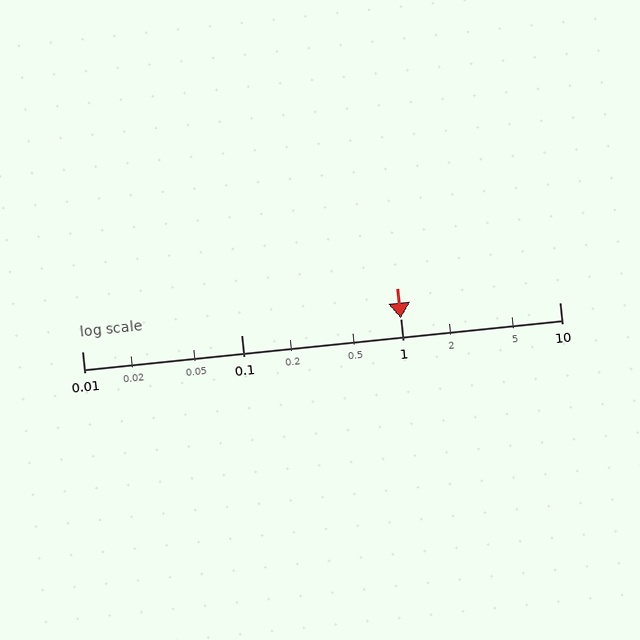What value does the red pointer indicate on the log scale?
The pointer indicates approximately 1.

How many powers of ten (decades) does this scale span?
The scale spans 3 decades, from 0.01 to 10.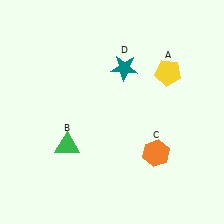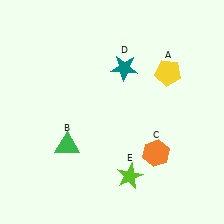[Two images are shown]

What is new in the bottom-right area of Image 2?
A lime star (E) was added in the bottom-right area of Image 2.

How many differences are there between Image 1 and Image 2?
There is 1 difference between the two images.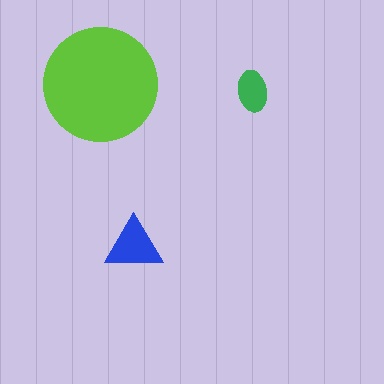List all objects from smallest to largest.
The green ellipse, the blue triangle, the lime circle.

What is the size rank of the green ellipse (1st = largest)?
3rd.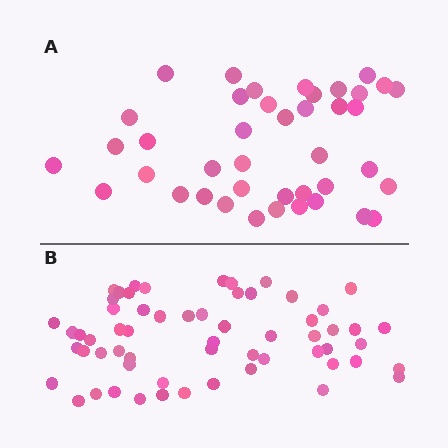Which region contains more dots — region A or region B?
Region B (the bottom region) has more dots.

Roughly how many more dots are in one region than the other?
Region B has approximately 20 more dots than region A.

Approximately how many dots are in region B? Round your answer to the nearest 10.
About 60 dots.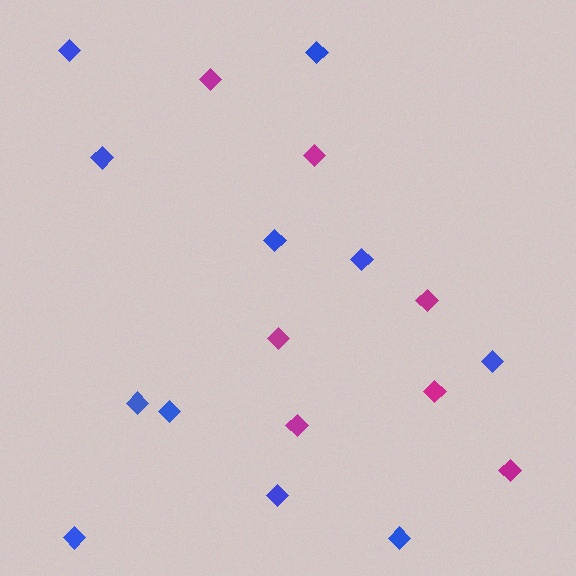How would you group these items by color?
There are 2 groups: one group of blue diamonds (11) and one group of magenta diamonds (7).